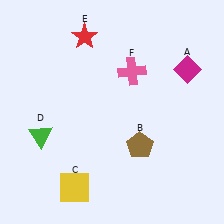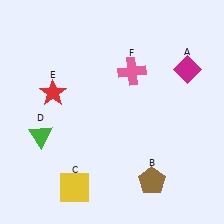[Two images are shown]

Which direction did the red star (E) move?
The red star (E) moved down.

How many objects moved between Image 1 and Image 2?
2 objects moved between the two images.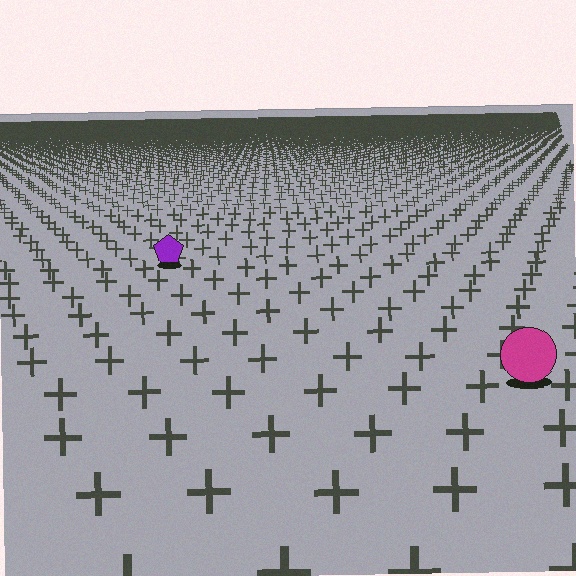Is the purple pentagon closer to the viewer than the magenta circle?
No. The magenta circle is closer — you can tell from the texture gradient: the ground texture is coarser near it.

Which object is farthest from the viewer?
The purple pentagon is farthest from the viewer. It appears smaller and the ground texture around it is denser.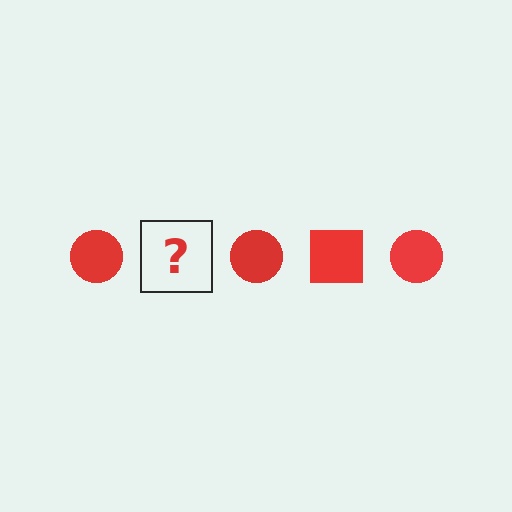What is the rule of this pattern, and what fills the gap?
The rule is that the pattern cycles through circle, square shapes in red. The gap should be filled with a red square.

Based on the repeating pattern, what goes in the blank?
The blank should be a red square.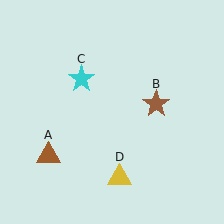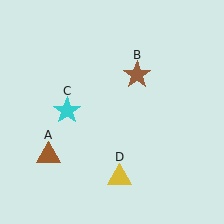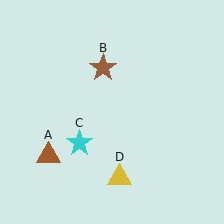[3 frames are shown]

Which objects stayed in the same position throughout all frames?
Brown triangle (object A) and yellow triangle (object D) remained stationary.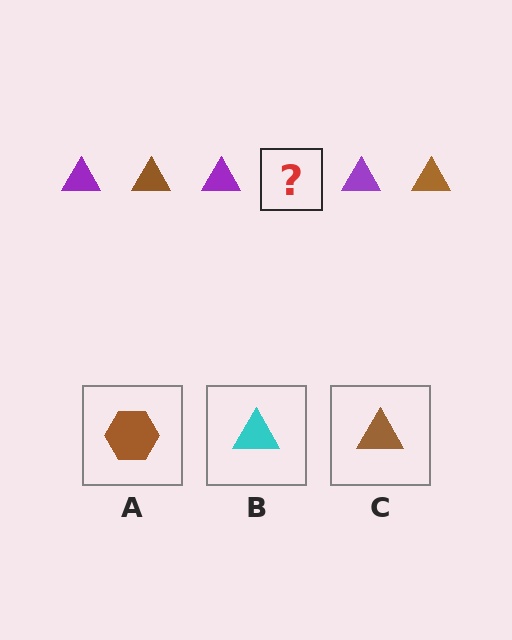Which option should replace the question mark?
Option C.